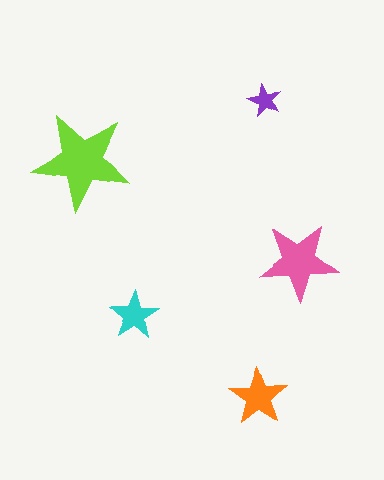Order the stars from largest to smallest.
the lime one, the pink one, the orange one, the cyan one, the purple one.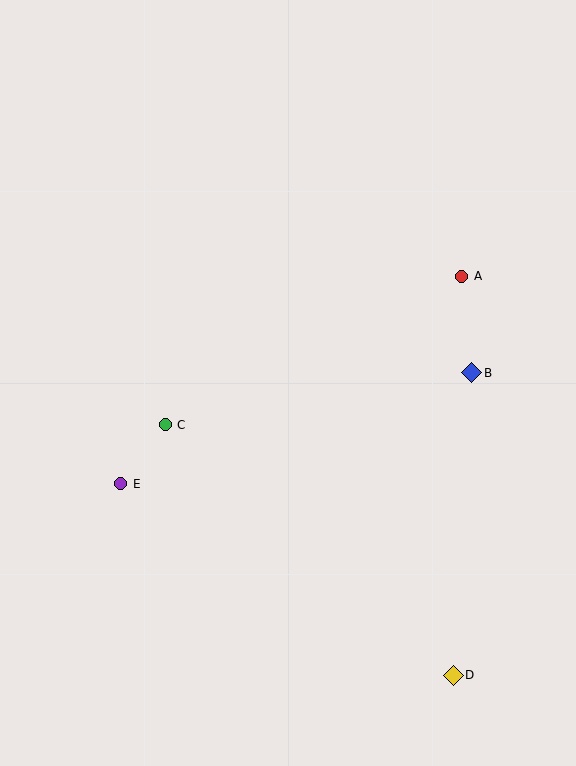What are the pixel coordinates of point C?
Point C is at (165, 425).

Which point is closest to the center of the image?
Point C at (165, 425) is closest to the center.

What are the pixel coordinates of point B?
Point B is at (472, 373).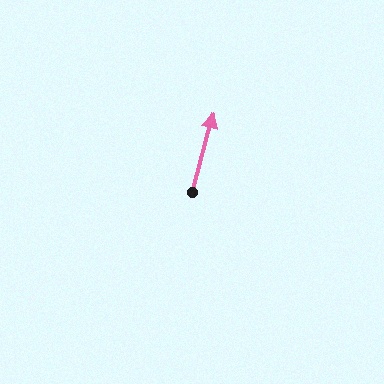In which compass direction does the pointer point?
North.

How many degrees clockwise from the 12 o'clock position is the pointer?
Approximately 15 degrees.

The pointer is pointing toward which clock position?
Roughly 1 o'clock.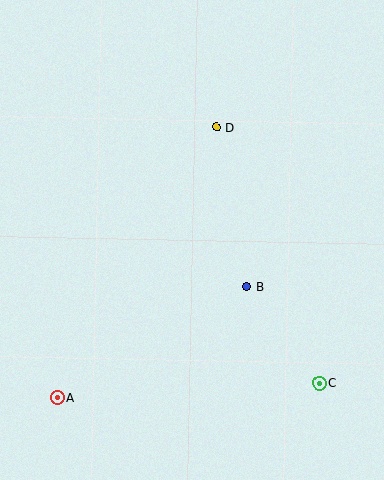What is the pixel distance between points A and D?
The distance between A and D is 314 pixels.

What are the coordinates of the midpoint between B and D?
The midpoint between B and D is at (232, 207).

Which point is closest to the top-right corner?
Point D is closest to the top-right corner.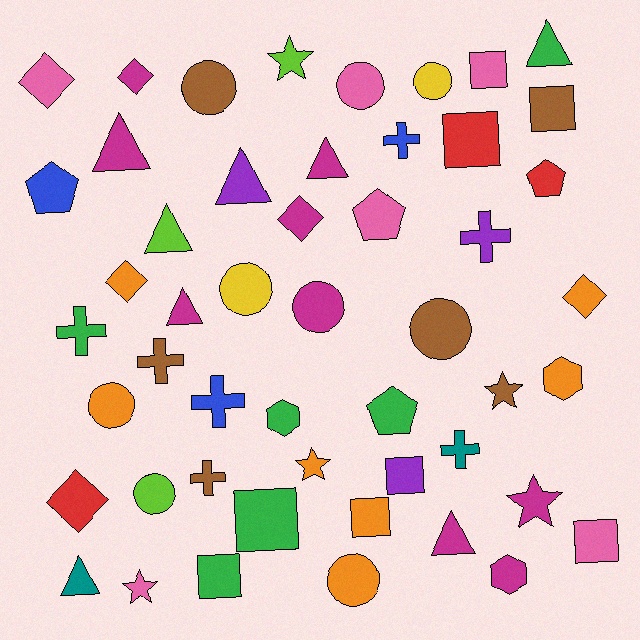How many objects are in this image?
There are 50 objects.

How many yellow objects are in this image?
There are 2 yellow objects.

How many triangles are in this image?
There are 8 triangles.